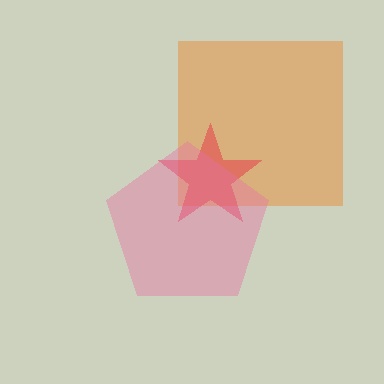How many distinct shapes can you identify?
There are 3 distinct shapes: an orange square, a red star, a pink pentagon.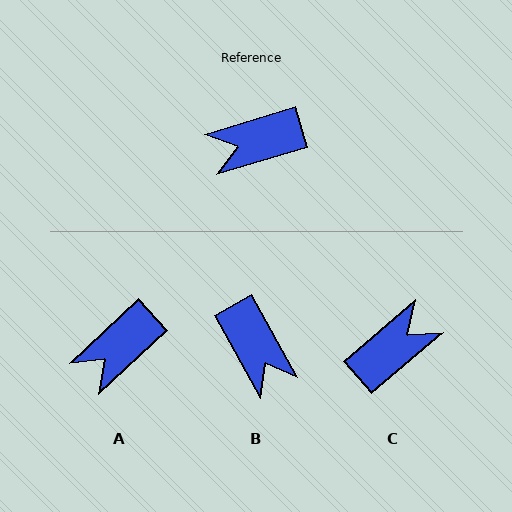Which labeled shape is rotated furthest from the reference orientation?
C, about 157 degrees away.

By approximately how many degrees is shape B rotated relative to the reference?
Approximately 102 degrees counter-clockwise.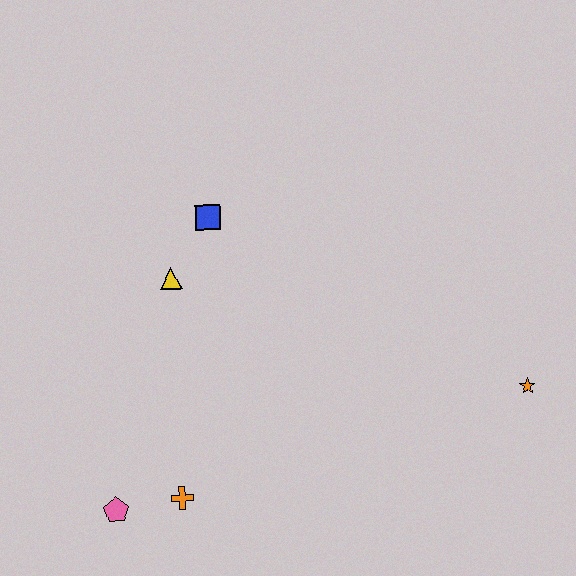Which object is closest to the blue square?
The yellow triangle is closest to the blue square.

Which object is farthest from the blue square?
The orange star is farthest from the blue square.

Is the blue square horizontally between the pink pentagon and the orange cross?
No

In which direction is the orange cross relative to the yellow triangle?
The orange cross is below the yellow triangle.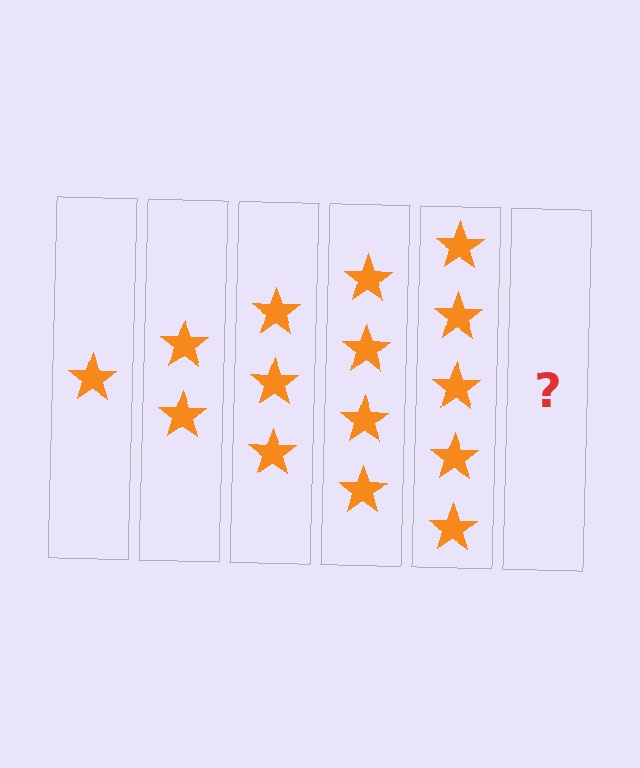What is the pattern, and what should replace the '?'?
The pattern is that each step adds one more star. The '?' should be 6 stars.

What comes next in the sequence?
The next element should be 6 stars.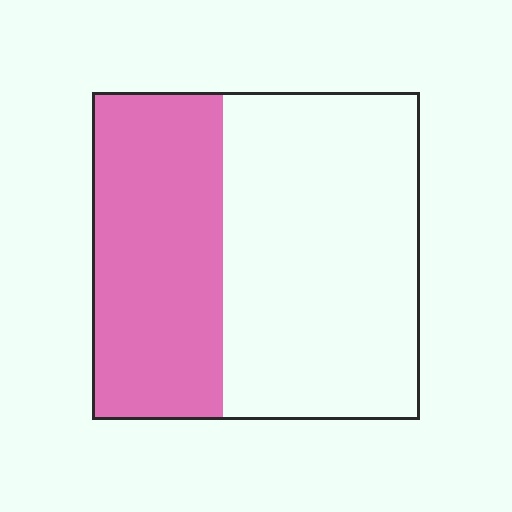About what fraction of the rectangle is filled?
About two fifths (2/5).